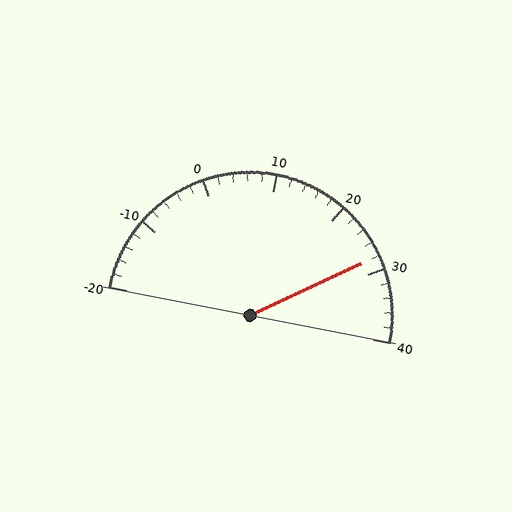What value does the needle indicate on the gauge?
The needle indicates approximately 28.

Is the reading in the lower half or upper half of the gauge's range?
The reading is in the upper half of the range (-20 to 40).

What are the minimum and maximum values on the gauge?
The gauge ranges from -20 to 40.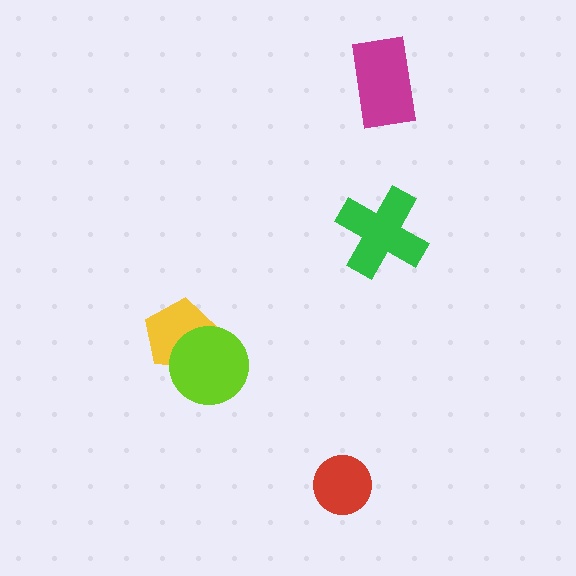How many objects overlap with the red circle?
0 objects overlap with the red circle.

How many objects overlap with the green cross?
0 objects overlap with the green cross.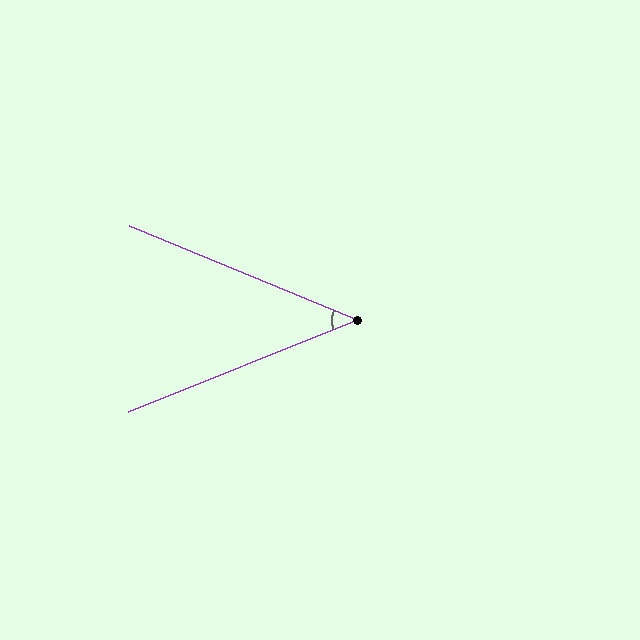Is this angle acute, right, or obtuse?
It is acute.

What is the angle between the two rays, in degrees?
Approximately 44 degrees.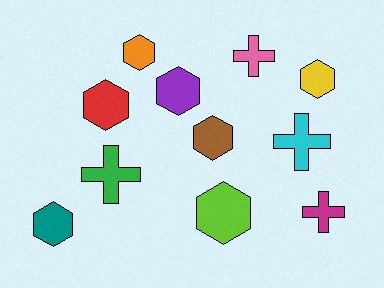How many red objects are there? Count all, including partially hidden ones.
There is 1 red object.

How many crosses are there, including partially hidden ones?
There are 4 crosses.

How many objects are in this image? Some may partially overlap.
There are 11 objects.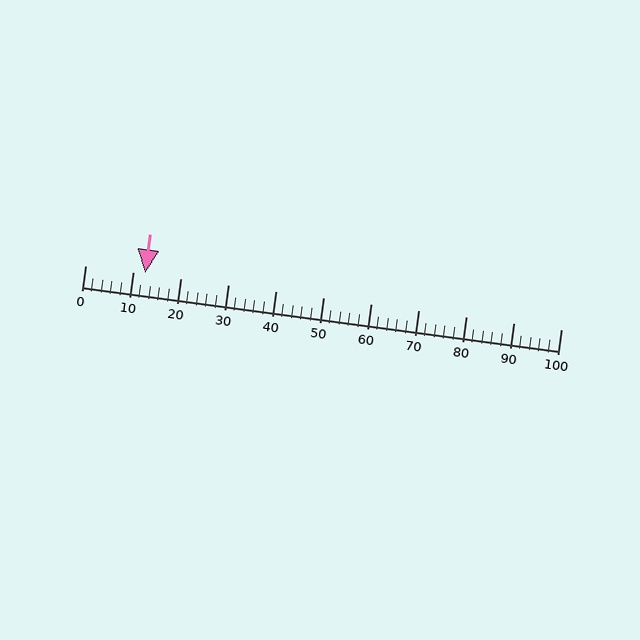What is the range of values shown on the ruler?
The ruler shows values from 0 to 100.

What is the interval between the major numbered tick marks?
The major tick marks are spaced 10 units apart.